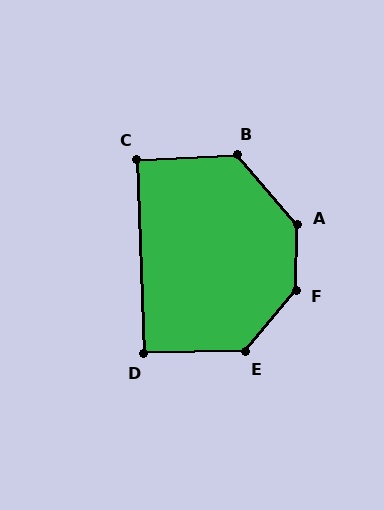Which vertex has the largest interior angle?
F, at approximately 142 degrees.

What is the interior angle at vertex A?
Approximately 138 degrees (obtuse).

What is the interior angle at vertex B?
Approximately 128 degrees (obtuse).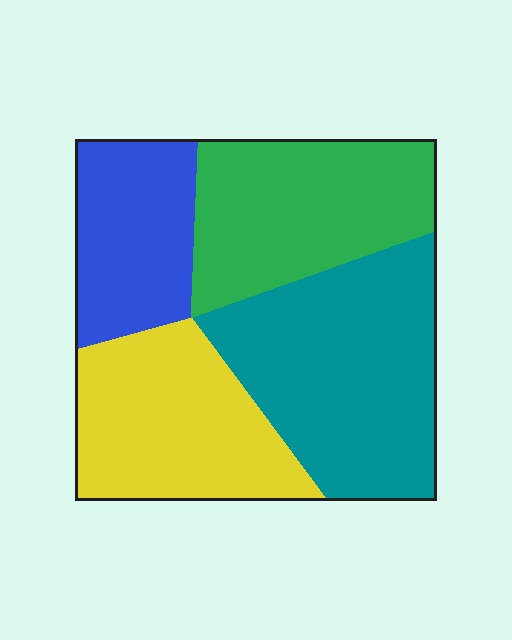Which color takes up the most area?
Teal, at roughly 35%.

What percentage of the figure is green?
Green takes up about one quarter (1/4) of the figure.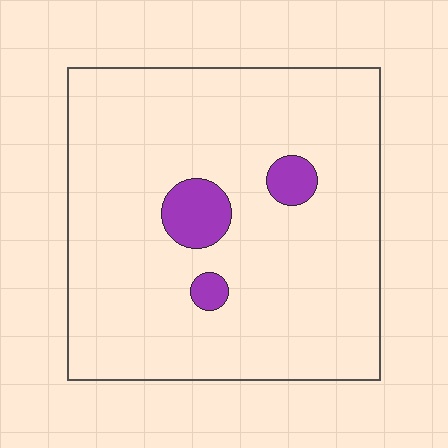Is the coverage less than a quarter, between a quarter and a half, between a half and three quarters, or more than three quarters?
Less than a quarter.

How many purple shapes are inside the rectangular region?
3.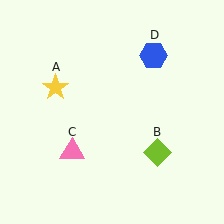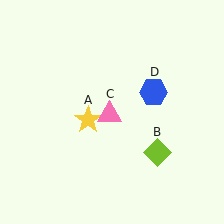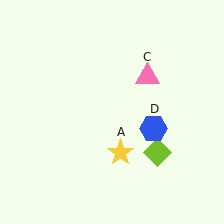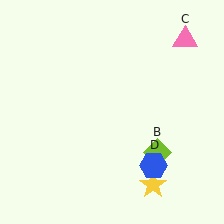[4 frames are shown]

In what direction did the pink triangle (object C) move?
The pink triangle (object C) moved up and to the right.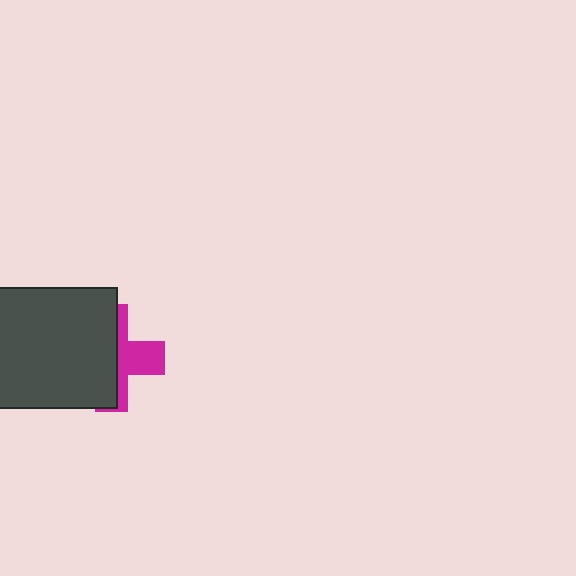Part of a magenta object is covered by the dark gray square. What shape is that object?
It is a cross.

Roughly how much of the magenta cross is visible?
A small part of it is visible (roughly 40%).